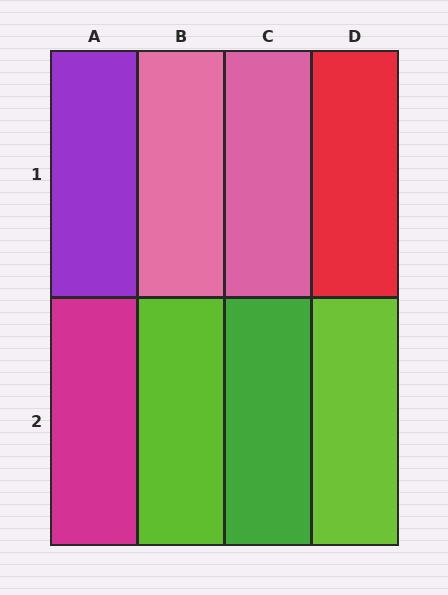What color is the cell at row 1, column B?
Pink.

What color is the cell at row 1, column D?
Red.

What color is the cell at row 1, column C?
Pink.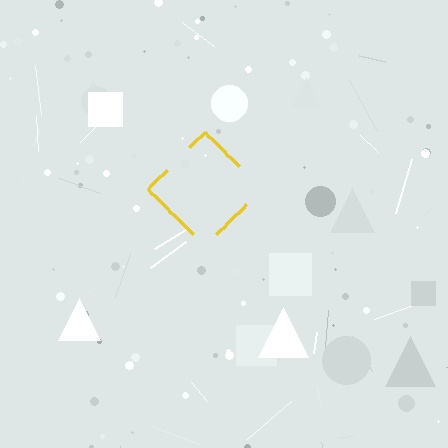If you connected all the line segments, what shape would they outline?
They would outline a diamond.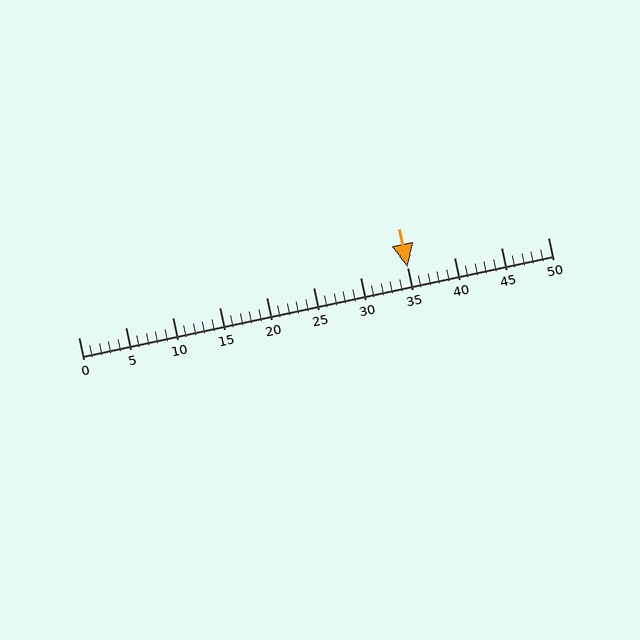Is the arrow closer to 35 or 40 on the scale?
The arrow is closer to 35.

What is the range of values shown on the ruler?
The ruler shows values from 0 to 50.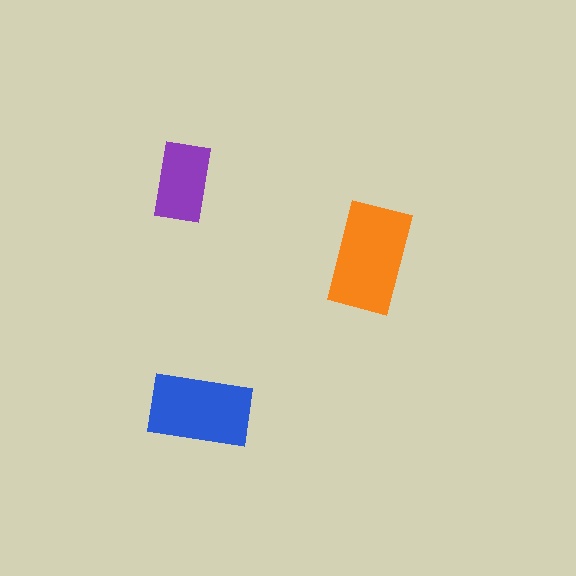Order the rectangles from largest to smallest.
the orange one, the blue one, the purple one.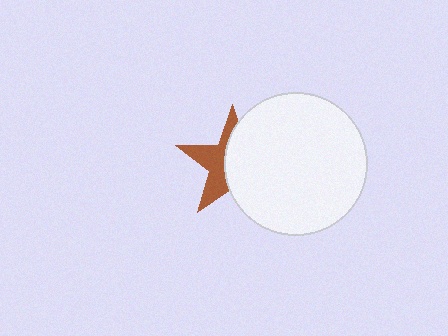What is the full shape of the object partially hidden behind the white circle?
The partially hidden object is a brown star.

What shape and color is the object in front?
The object in front is a white circle.